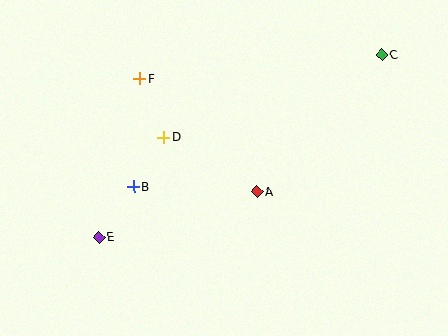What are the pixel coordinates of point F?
Point F is at (140, 79).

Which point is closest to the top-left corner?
Point F is closest to the top-left corner.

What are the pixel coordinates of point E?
Point E is at (99, 237).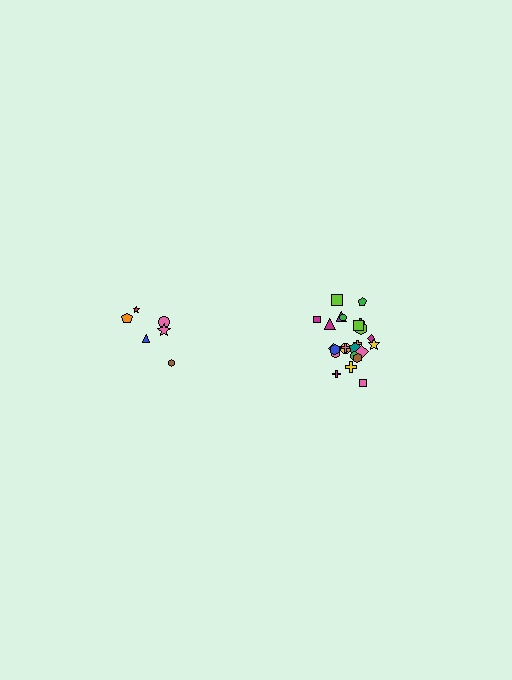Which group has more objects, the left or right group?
The right group.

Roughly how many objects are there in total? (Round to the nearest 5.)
Roughly 30 objects in total.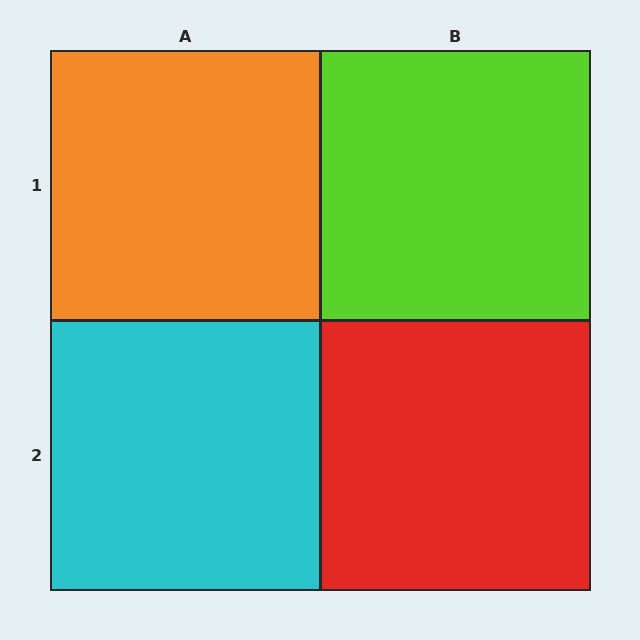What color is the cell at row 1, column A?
Orange.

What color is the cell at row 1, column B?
Lime.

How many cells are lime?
1 cell is lime.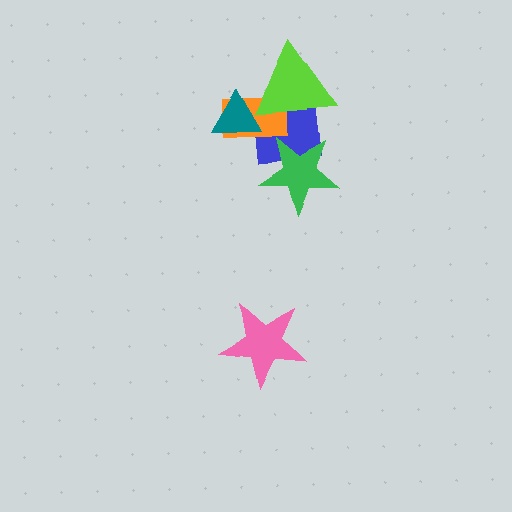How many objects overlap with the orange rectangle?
3 objects overlap with the orange rectangle.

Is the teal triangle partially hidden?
Yes, it is partially covered by another shape.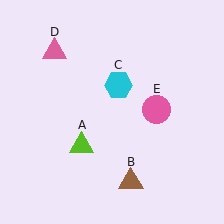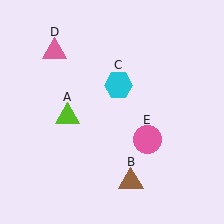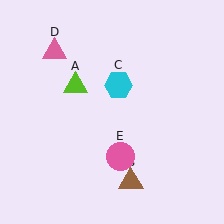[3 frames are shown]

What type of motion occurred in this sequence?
The lime triangle (object A), pink circle (object E) rotated clockwise around the center of the scene.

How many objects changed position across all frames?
2 objects changed position: lime triangle (object A), pink circle (object E).